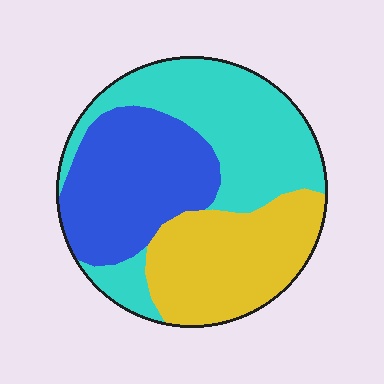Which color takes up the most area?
Cyan, at roughly 40%.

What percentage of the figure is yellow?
Yellow covers around 30% of the figure.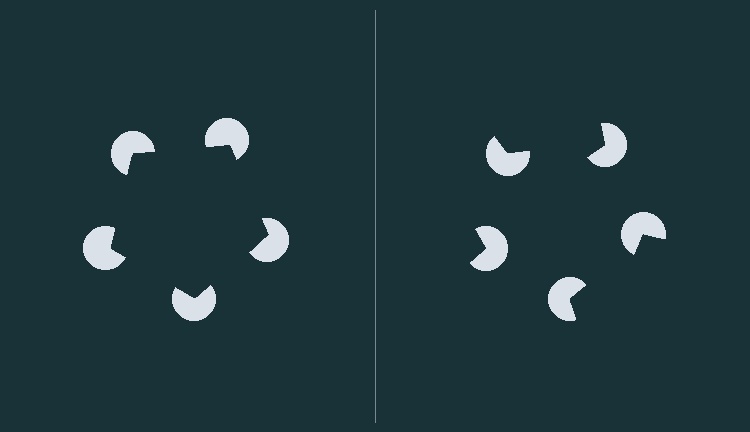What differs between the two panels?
The pac-man discs are positioned identically on both sides; only the wedge orientations differ. On the left they align to a pentagon; on the right they are misaligned.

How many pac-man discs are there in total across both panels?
10 — 5 on each side.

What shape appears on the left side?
An illusory pentagon.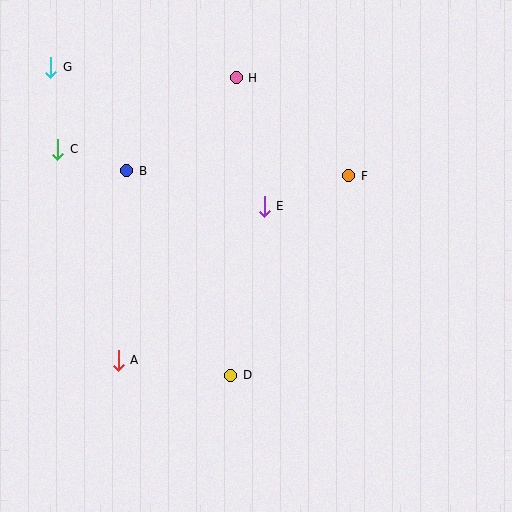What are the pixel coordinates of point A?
Point A is at (118, 360).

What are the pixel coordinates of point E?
Point E is at (264, 206).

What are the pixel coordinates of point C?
Point C is at (58, 149).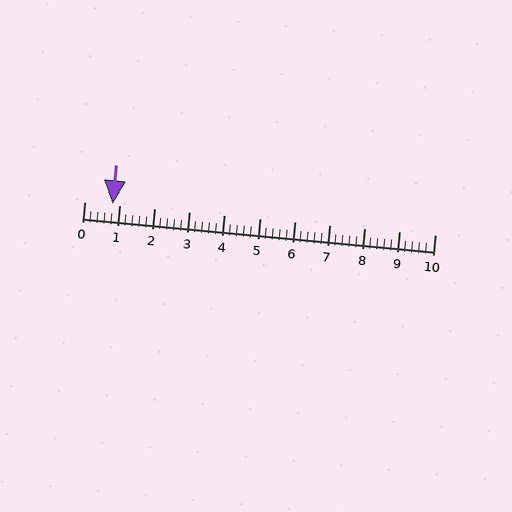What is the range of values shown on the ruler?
The ruler shows values from 0 to 10.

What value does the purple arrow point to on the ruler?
The purple arrow points to approximately 0.8.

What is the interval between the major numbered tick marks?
The major tick marks are spaced 1 units apart.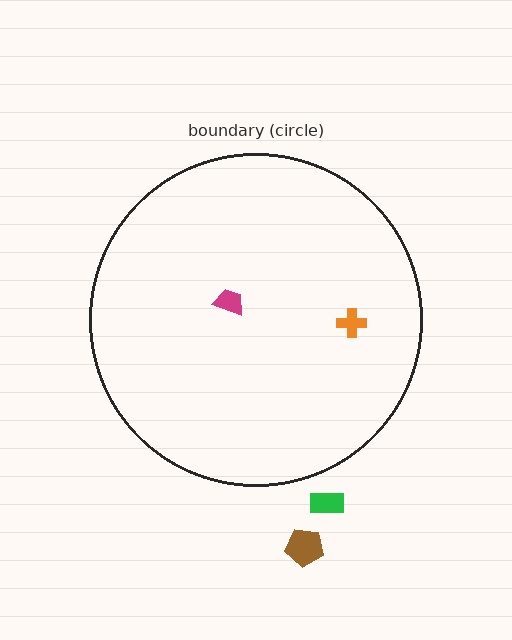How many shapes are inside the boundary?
2 inside, 2 outside.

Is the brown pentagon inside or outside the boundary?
Outside.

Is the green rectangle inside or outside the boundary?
Outside.